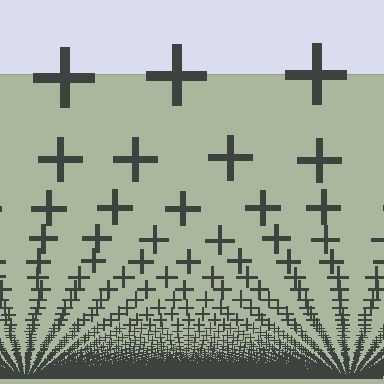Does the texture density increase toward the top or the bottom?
Density increases toward the bottom.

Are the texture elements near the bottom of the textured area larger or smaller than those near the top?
Smaller. The gradient is inverted — elements near the bottom are smaller and denser.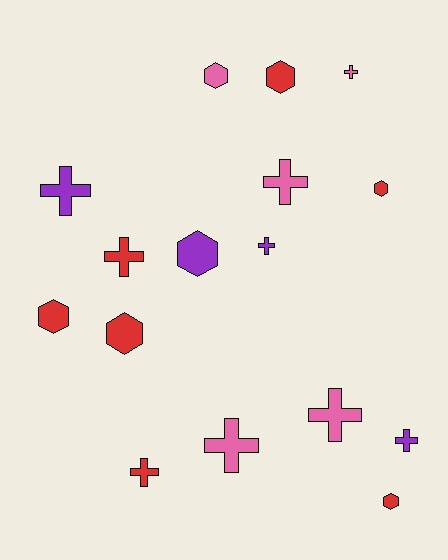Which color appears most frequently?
Red, with 7 objects.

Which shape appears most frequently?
Cross, with 9 objects.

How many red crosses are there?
There are 2 red crosses.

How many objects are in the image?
There are 16 objects.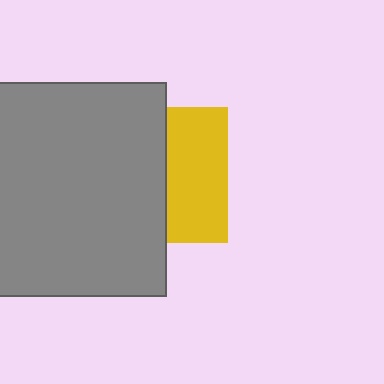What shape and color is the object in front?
The object in front is a gray square.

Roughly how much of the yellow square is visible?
A small part of it is visible (roughly 44%).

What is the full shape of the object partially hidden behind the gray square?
The partially hidden object is a yellow square.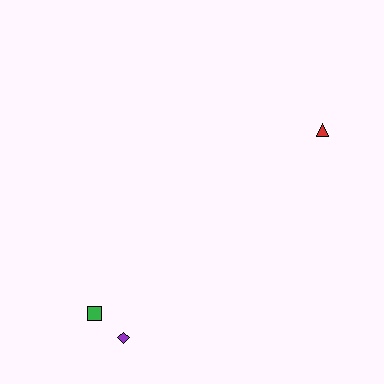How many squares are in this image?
There is 1 square.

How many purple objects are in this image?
There is 1 purple object.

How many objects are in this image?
There are 3 objects.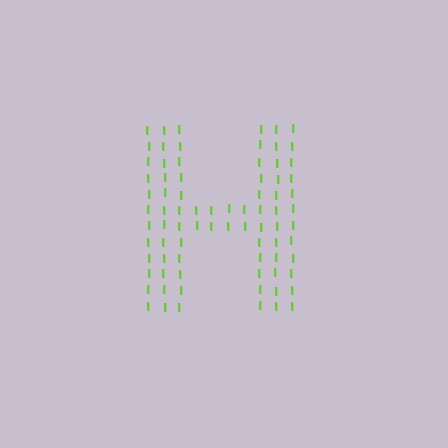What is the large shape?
The large shape is the letter H.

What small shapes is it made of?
It is made of small letter I's.